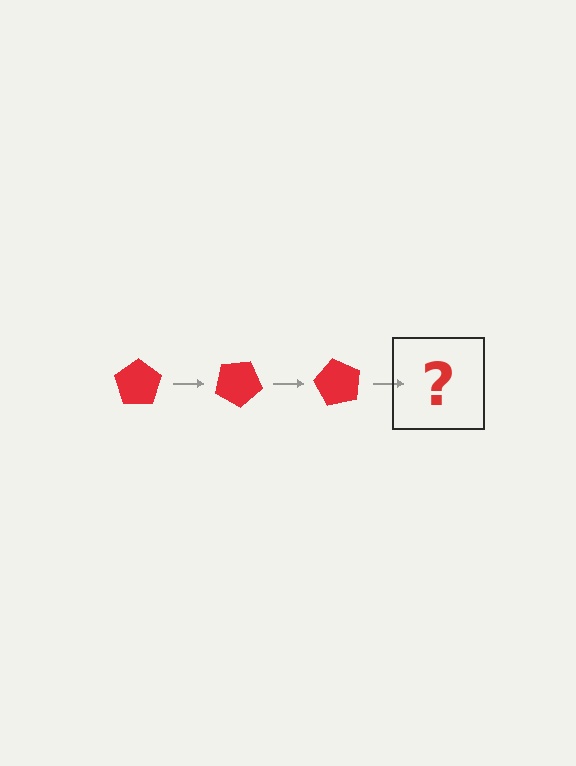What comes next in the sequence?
The next element should be a red pentagon rotated 90 degrees.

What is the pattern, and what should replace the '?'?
The pattern is that the pentagon rotates 30 degrees each step. The '?' should be a red pentagon rotated 90 degrees.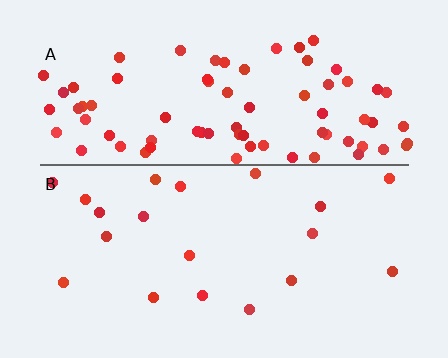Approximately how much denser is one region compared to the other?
Approximately 4.1× — region A over region B.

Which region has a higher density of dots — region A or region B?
A (the top).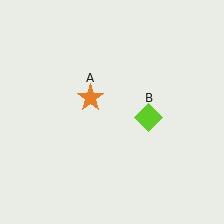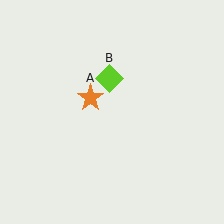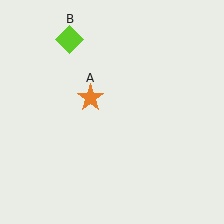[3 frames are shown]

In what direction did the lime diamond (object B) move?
The lime diamond (object B) moved up and to the left.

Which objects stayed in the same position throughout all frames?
Orange star (object A) remained stationary.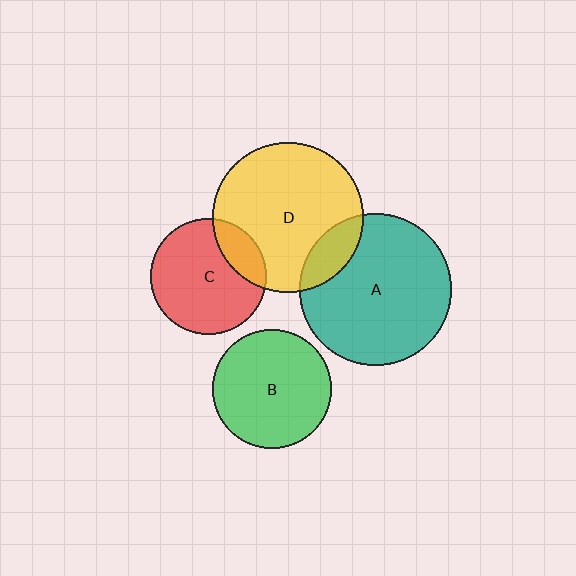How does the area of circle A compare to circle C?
Approximately 1.7 times.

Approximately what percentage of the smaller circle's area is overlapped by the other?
Approximately 20%.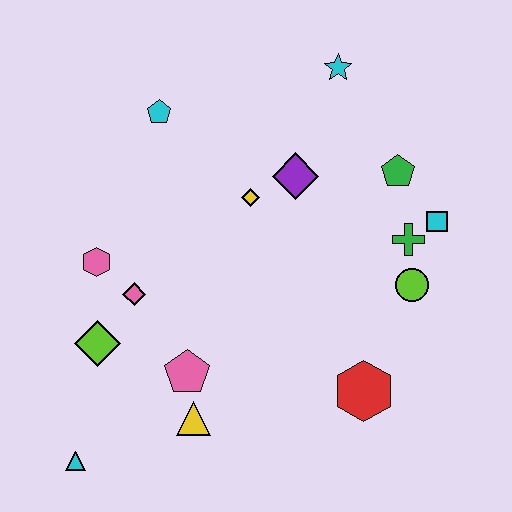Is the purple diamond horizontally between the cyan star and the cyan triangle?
Yes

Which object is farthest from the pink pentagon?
The cyan star is farthest from the pink pentagon.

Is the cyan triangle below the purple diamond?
Yes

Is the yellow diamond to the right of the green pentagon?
No